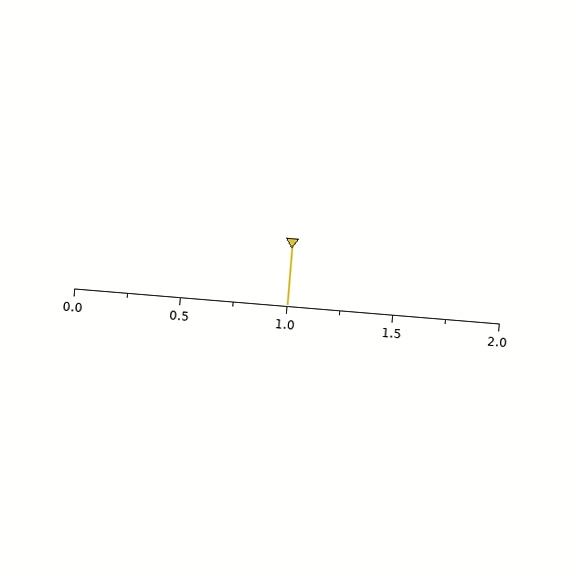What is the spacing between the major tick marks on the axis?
The major ticks are spaced 0.5 apart.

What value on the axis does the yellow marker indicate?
The marker indicates approximately 1.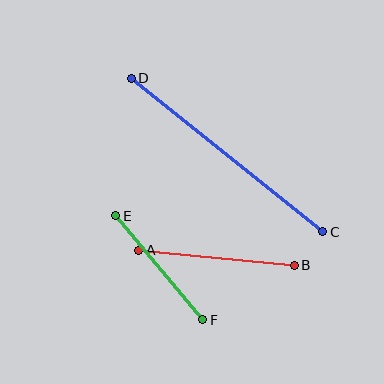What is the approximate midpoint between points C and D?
The midpoint is at approximately (227, 155) pixels.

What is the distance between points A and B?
The distance is approximately 156 pixels.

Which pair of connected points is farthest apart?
Points C and D are farthest apart.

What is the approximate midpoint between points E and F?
The midpoint is at approximately (159, 268) pixels.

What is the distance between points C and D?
The distance is approximately 245 pixels.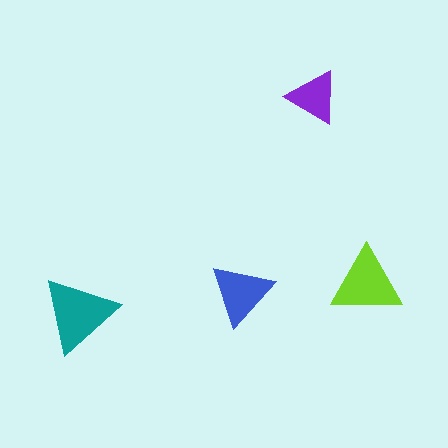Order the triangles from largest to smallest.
the teal one, the lime one, the blue one, the purple one.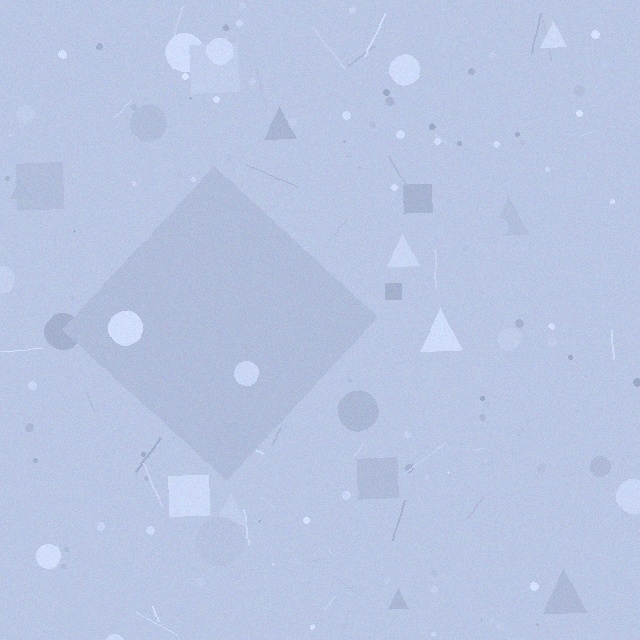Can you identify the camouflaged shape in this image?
The camouflaged shape is a diamond.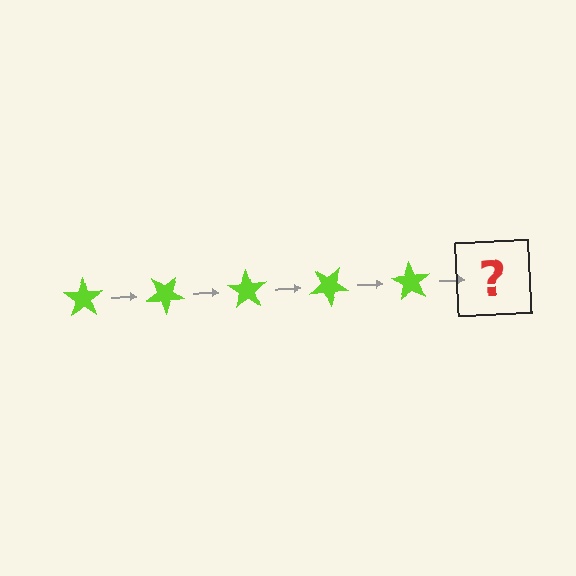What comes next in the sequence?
The next element should be a lime star rotated 175 degrees.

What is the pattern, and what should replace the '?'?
The pattern is that the star rotates 35 degrees each step. The '?' should be a lime star rotated 175 degrees.